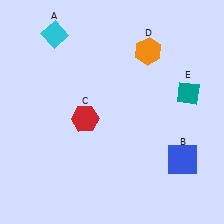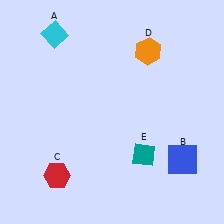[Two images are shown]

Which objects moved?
The objects that moved are: the red hexagon (C), the teal diamond (E).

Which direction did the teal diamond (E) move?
The teal diamond (E) moved down.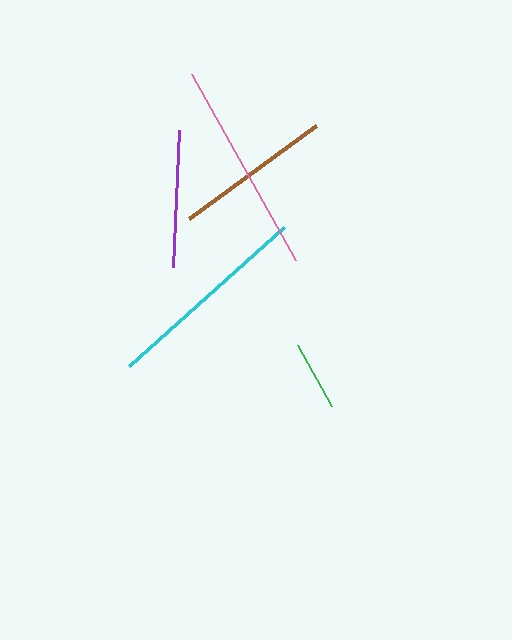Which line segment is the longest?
The pink line is the longest at approximately 213 pixels.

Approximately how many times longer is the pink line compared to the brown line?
The pink line is approximately 1.3 times the length of the brown line.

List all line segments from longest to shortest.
From longest to shortest: pink, cyan, brown, purple, green.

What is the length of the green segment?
The green segment is approximately 70 pixels long.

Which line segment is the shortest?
The green line is the shortest at approximately 70 pixels.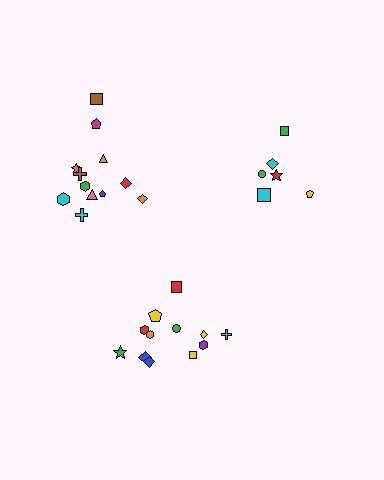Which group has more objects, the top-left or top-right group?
The top-left group.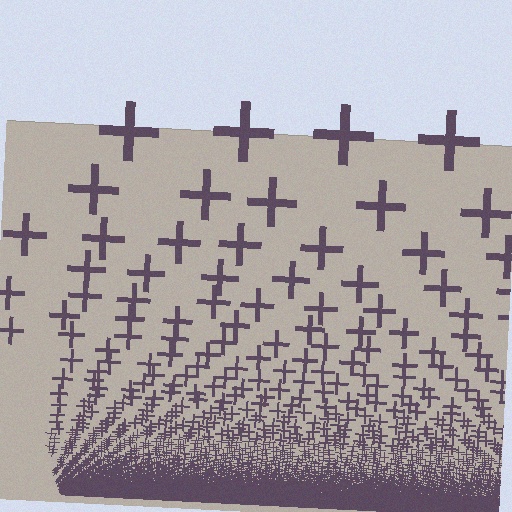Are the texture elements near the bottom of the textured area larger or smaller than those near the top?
Smaller. The gradient is inverted — elements near the bottom are smaller and denser.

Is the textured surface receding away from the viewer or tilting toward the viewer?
The surface appears to tilt toward the viewer. Texture elements get larger and sparser toward the top.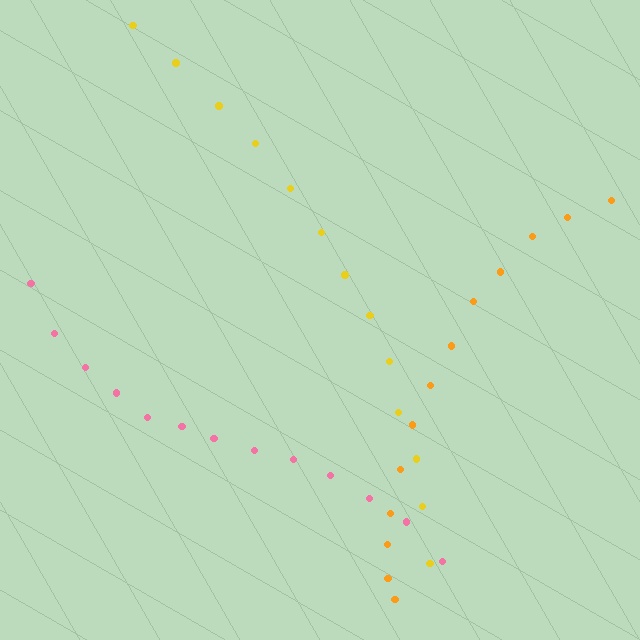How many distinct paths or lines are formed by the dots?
There are 3 distinct paths.